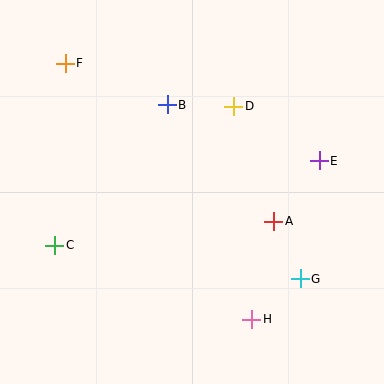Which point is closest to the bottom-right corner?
Point G is closest to the bottom-right corner.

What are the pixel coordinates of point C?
Point C is at (55, 245).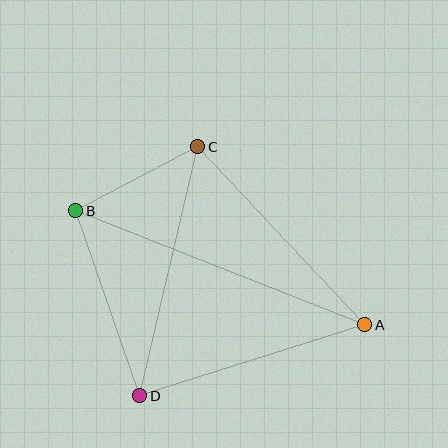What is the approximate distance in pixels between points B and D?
The distance between B and D is approximately 196 pixels.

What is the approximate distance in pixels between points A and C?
The distance between A and C is approximately 244 pixels.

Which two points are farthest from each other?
Points A and B are farthest from each other.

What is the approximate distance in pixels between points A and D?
The distance between A and D is approximately 236 pixels.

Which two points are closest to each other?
Points B and C are closest to each other.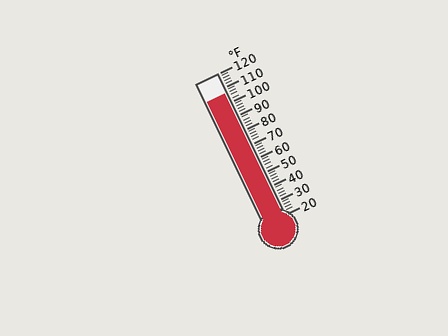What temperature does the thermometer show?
The thermometer shows approximately 106°F.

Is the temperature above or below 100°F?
The temperature is above 100°F.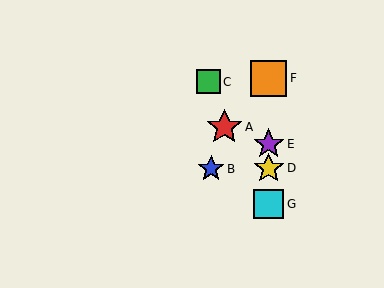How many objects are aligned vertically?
4 objects (D, E, F, G) are aligned vertically.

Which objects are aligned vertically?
Objects D, E, F, G are aligned vertically.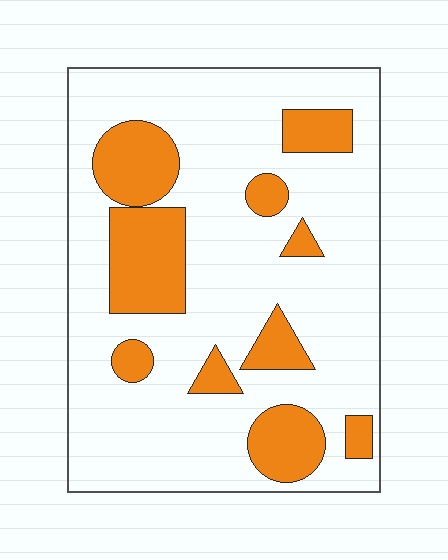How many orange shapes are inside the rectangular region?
10.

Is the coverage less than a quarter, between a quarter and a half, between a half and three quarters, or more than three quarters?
Less than a quarter.